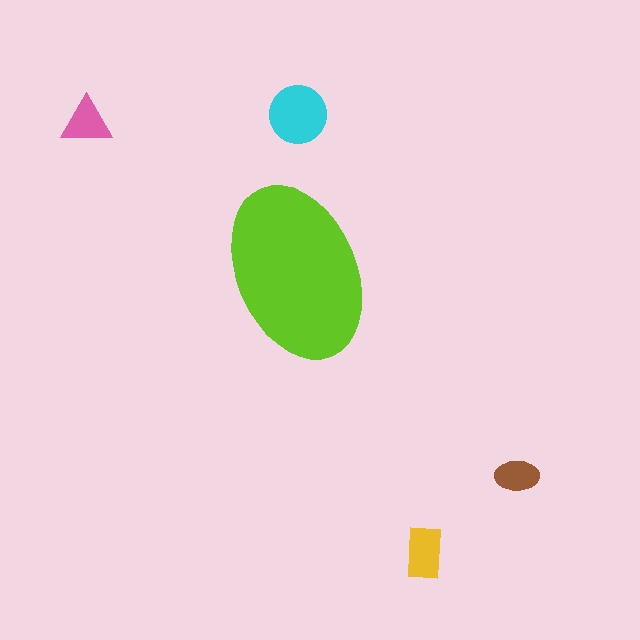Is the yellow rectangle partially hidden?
No, the yellow rectangle is fully visible.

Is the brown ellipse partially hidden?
No, the brown ellipse is fully visible.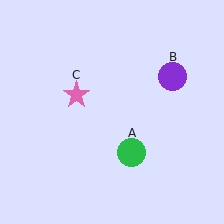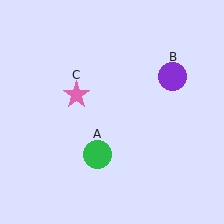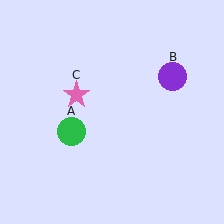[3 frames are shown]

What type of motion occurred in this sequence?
The green circle (object A) rotated clockwise around the center of the scene.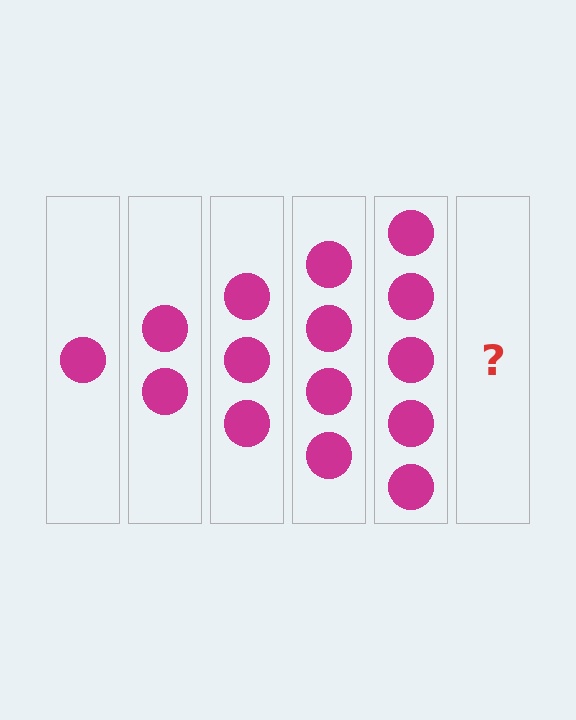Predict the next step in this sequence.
The next step is 6 circles.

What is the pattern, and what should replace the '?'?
The pattern is that each step adds one more circle. The '?' should be 6 circles.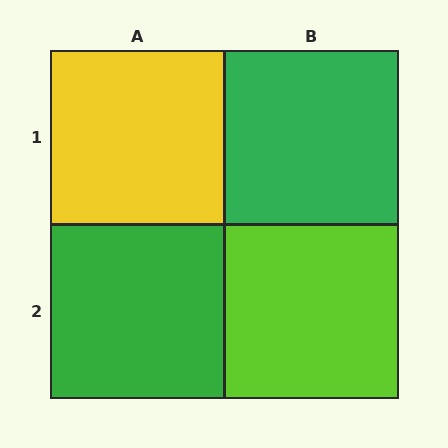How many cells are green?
2 cells are green.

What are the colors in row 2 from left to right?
Green, lime.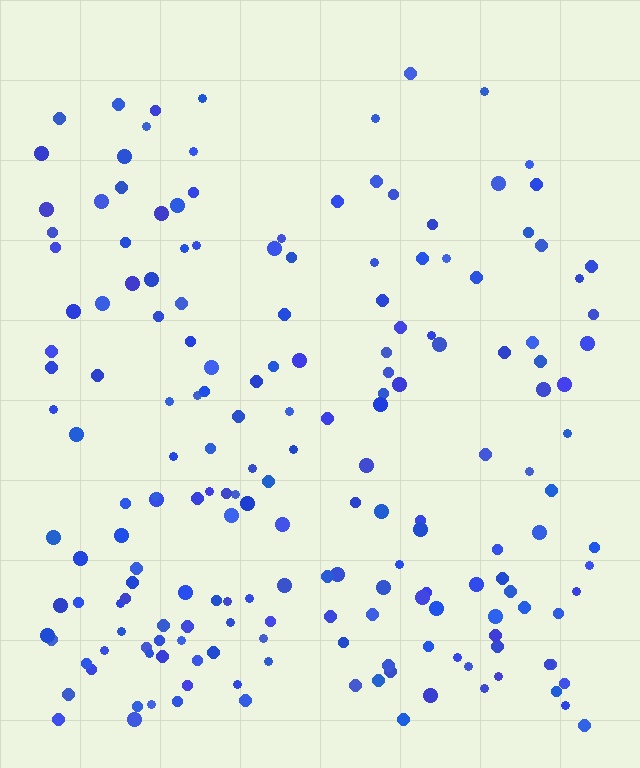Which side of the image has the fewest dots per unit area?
The top.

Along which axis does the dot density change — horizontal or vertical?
Vertical.